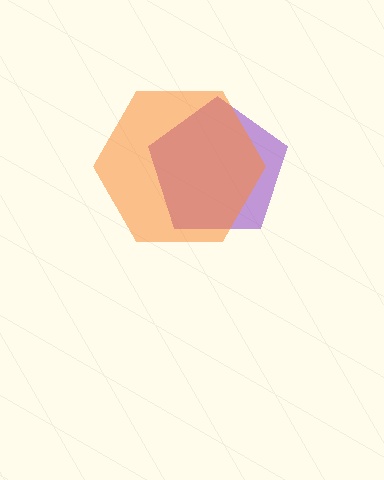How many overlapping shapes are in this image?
There are 2 overlapping shapes in the image.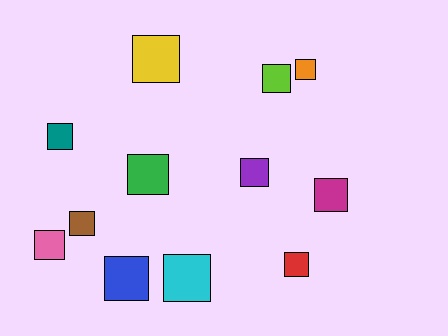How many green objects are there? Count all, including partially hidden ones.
There is 1 green object.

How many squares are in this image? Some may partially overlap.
There are 12 squares.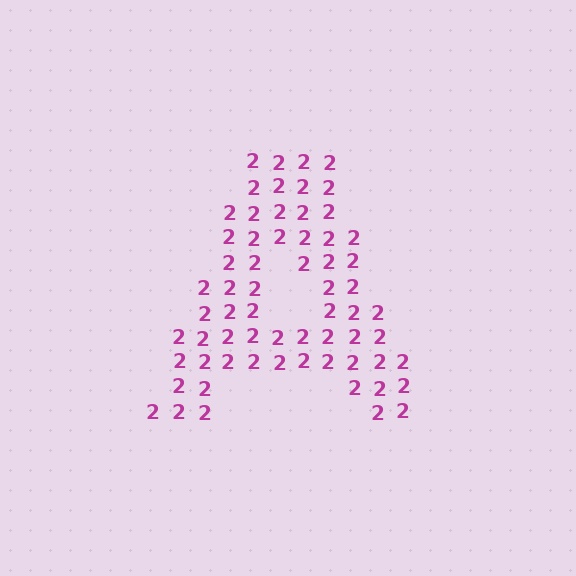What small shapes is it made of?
It is made of small digit 2's.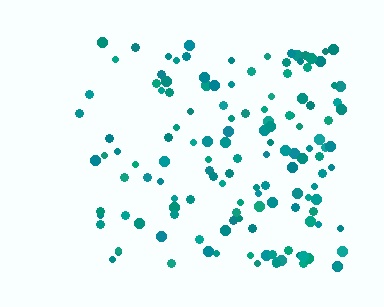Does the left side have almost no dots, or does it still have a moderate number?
Still a moderate number, just noticeably fewer than the right.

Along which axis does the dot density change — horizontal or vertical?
Horizontal.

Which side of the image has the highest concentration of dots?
The right.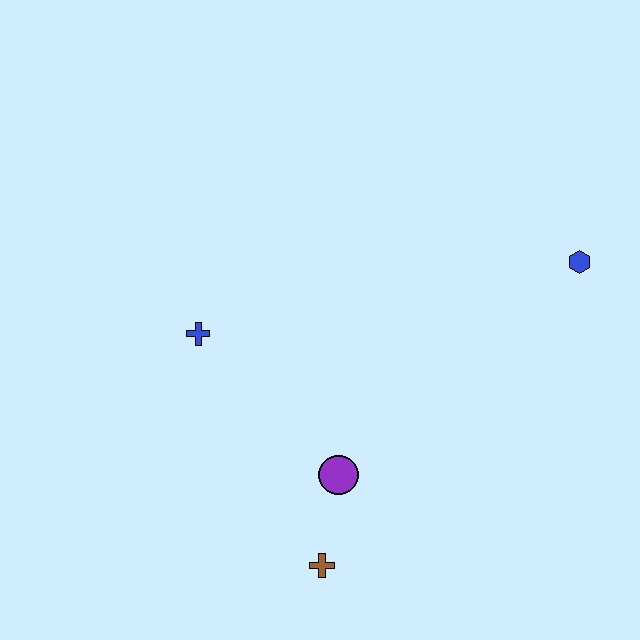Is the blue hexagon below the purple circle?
No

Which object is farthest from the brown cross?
The blue hexagon is farthest from the brown cross.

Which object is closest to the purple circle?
The brown cross is closest to the purple circle.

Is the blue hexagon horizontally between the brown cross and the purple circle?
No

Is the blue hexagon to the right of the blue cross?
Yes